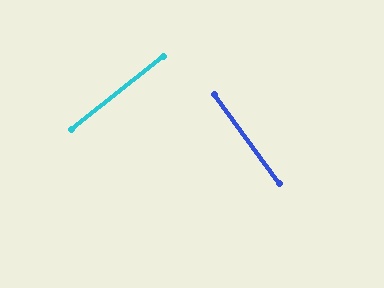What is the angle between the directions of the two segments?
Approximately 88 degrees.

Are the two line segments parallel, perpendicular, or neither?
Perpendicular — they meet at approximately 88°.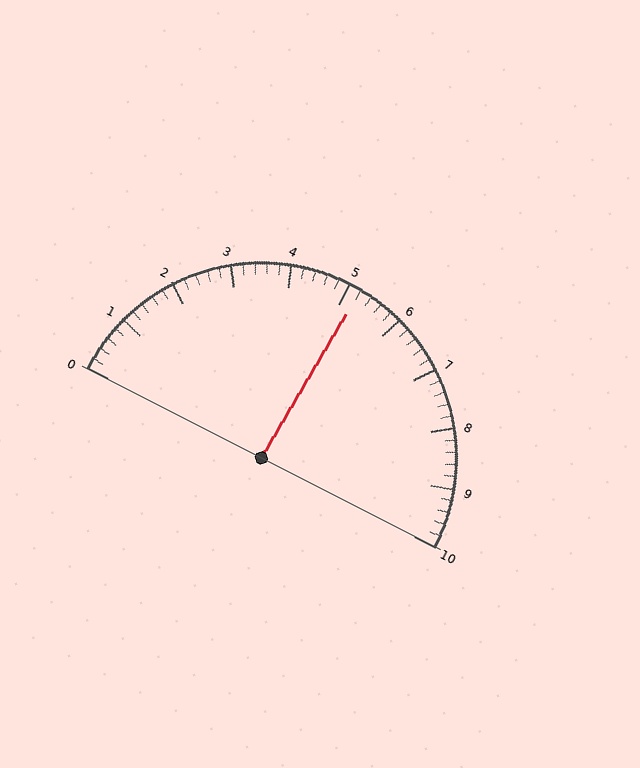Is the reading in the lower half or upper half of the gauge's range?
The reading is in the upper half of the range (0 to 10).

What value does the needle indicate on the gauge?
The needle indicates approximately 5.2.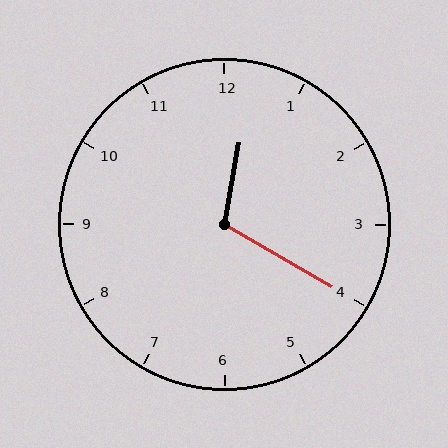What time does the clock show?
12:20.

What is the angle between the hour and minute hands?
Approximately 110 degrees.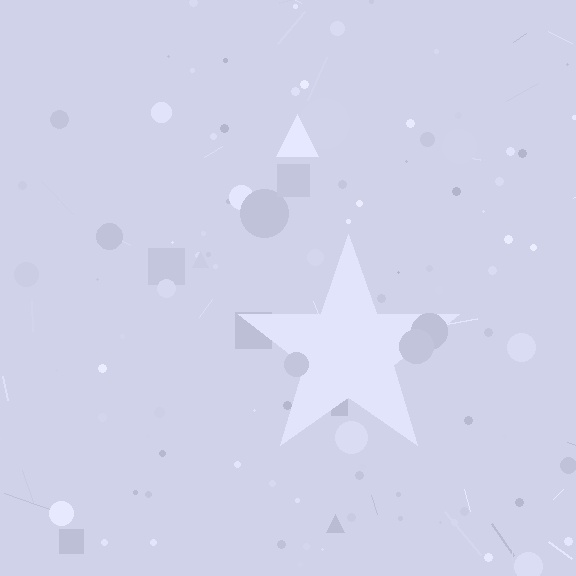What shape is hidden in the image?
A star is hidden in the image.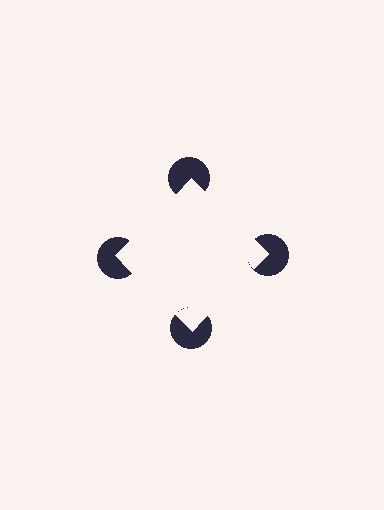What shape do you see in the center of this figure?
An illusory square — its edges are inferred from the aligned wedge cuts in the pac-man discs, not physically drawn.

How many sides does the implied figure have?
4 sides.